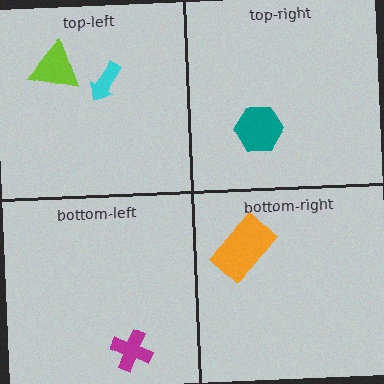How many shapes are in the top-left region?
2.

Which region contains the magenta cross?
The bottom-left region.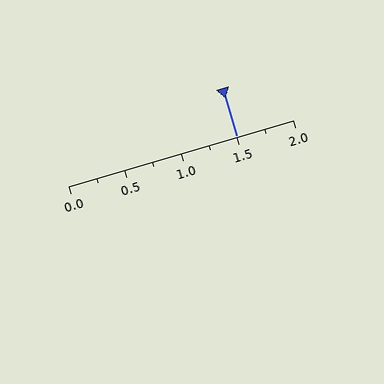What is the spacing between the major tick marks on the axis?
The major ticks are spaced 0.5 apart.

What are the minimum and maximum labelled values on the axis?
The axis runs from 0.0 to 2.0.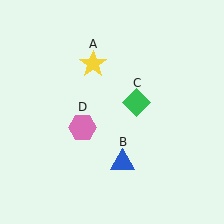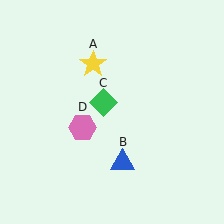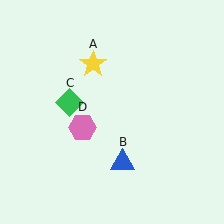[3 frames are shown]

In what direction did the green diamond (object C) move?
The green diamond (object C) moved left.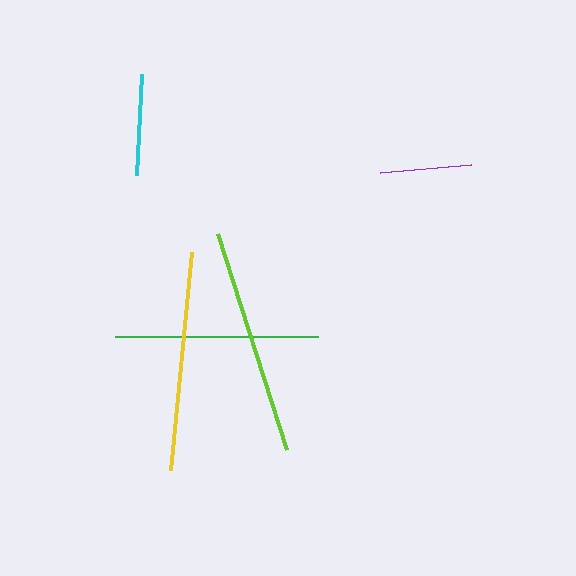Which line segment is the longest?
The lime line is the longest at approximately 227 pixels.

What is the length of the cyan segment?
The cyan segment is approximately 101 pixels long.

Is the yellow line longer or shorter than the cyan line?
The yellow line is longer than the cyan line.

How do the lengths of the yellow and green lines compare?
The yellow and green lines are approximately the same length.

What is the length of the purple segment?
The purple segment is approximately 91 pixels long.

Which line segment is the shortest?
The purple line is the shortest at approximately 91 pixels.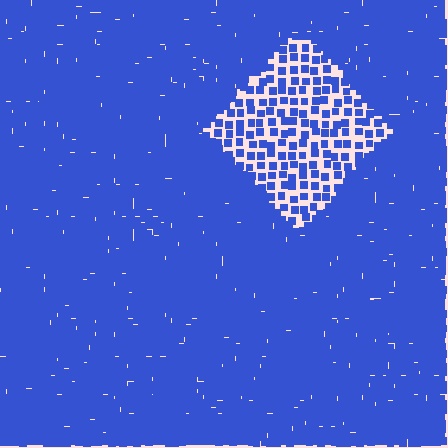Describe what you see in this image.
The image contains small blue elements arranged at two different densities. A diamond-shaped region is visible where the elements are less densely packed than the surrounding area.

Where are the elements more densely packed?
The elements are more densely packed outside the diamond boundary.